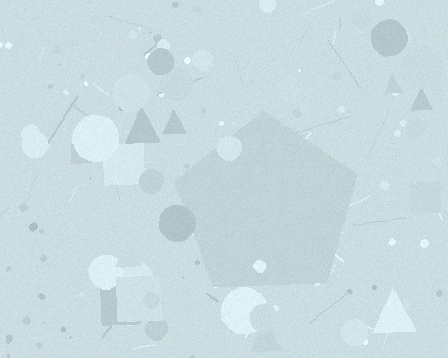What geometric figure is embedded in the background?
A pentagon is embedded in the background.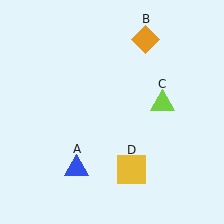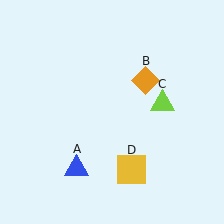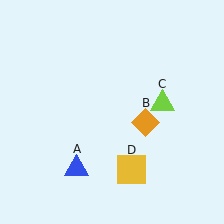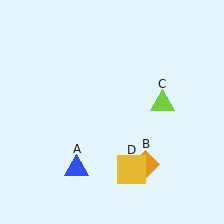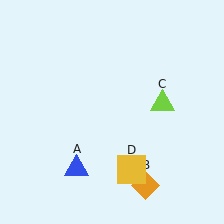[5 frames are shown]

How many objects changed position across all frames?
1 object changed position: orange diamond (object B).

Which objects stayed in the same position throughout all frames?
Blue triangle (object A) and lime triangle (object C) and yellow square (object D) remained stationary.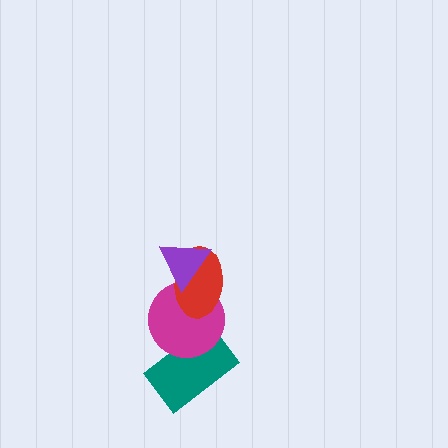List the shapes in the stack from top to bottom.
From top to bottom: the purple triangle, the red ellipse, the magenta circle, the teal rectangle.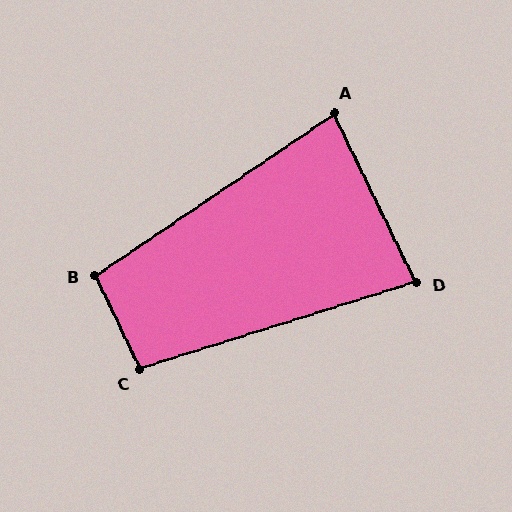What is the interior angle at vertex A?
Approximately 82 degrees (acute).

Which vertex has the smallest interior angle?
D, at approximately 81 degrees.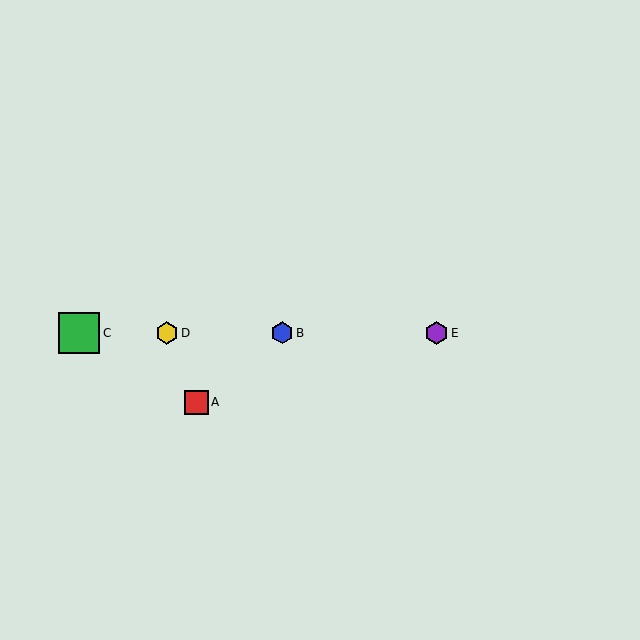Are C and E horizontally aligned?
Yes, both are at y≈333.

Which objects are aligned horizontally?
Objects B, C, D, E are aligned horizontally.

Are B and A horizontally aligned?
No, B is at y≈333 and A is at y≈402.